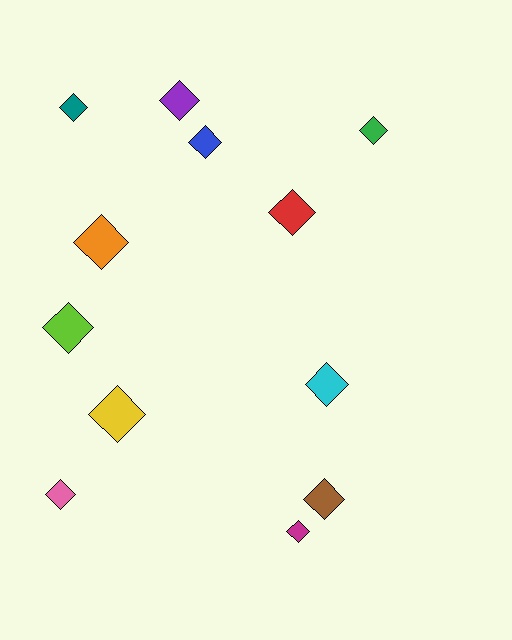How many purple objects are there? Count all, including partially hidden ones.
There is 1 purple object.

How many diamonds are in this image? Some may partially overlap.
There are 12 diamonds.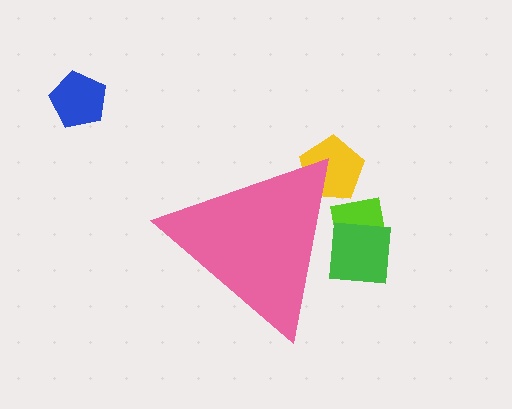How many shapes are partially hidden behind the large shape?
3 shapes are partially hidden.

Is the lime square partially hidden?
Yes, the lime square is partially hidden behind the pink triangle.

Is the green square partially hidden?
Yes, the green square is partially hidden behind the pink triangle.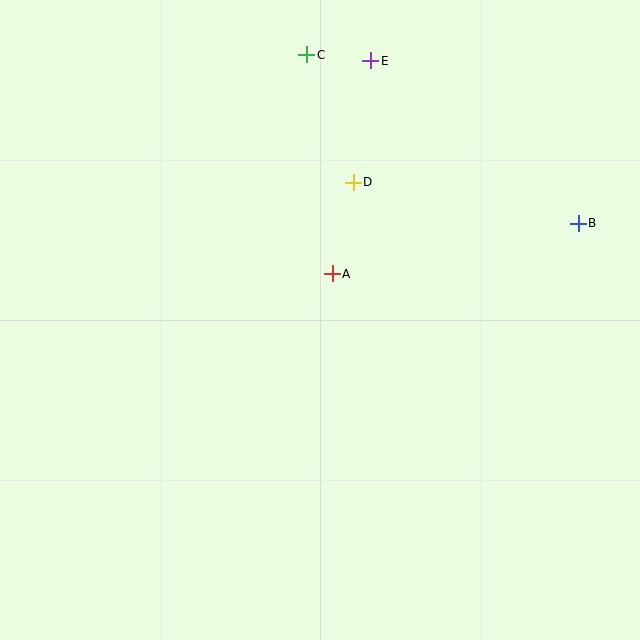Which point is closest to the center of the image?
Point A at (332, 274) is closest to the center.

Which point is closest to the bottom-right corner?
Point B is closest to the bottom-right corner.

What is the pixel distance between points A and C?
The distance between A and C is 220 pixels.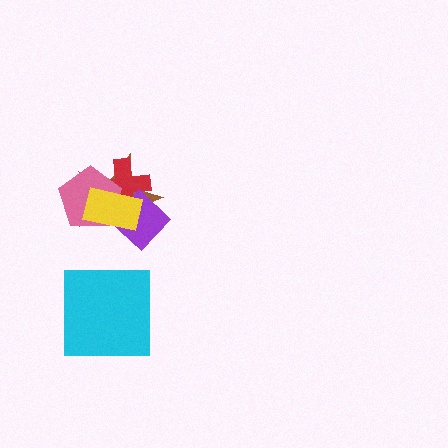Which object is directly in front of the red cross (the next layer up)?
The purple diamond is directly in front of the red cross.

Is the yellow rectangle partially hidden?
No, no other shape covers it.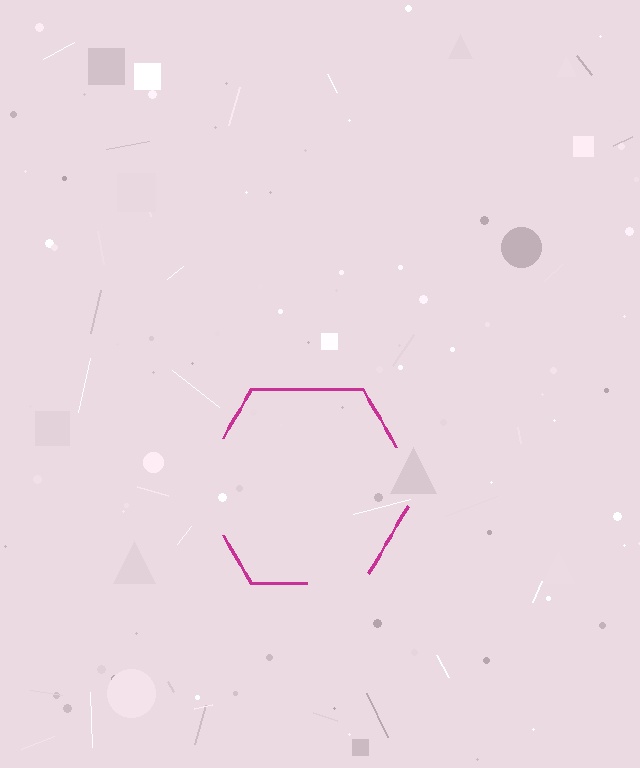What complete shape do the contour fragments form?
The contour fragments form a hexagon.